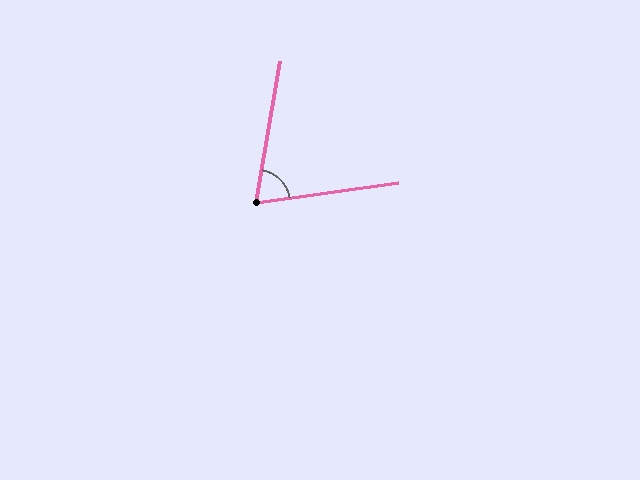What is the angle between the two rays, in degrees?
Approximately 72 degrees.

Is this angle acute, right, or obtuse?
It is acute.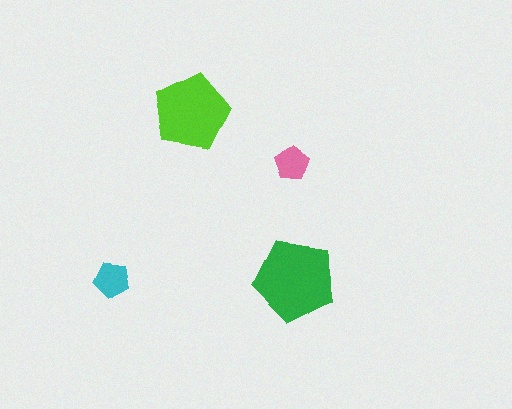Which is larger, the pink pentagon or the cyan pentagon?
The cyan one.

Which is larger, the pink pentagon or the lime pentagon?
The lime one.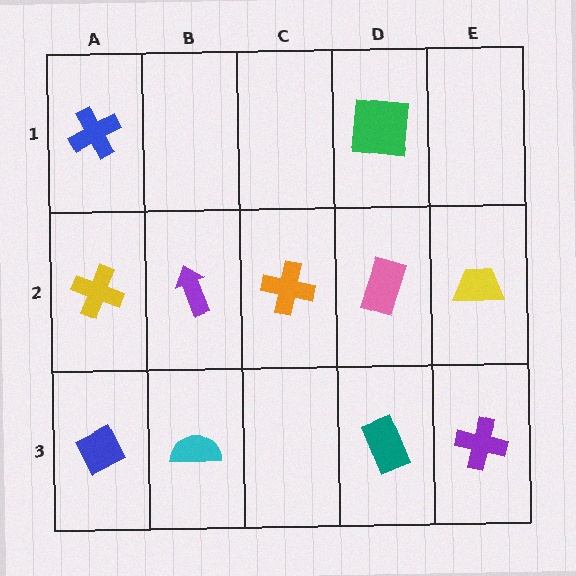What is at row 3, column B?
A cyan semicircle.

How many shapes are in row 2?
5 shapes.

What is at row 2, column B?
A purple arrow.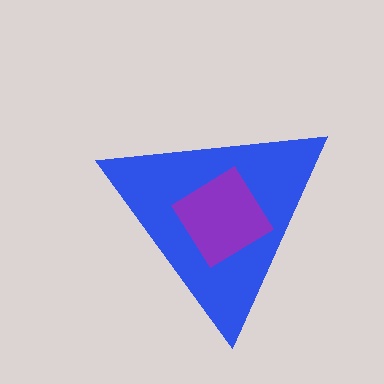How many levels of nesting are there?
2.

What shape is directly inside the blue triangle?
The purple diamond.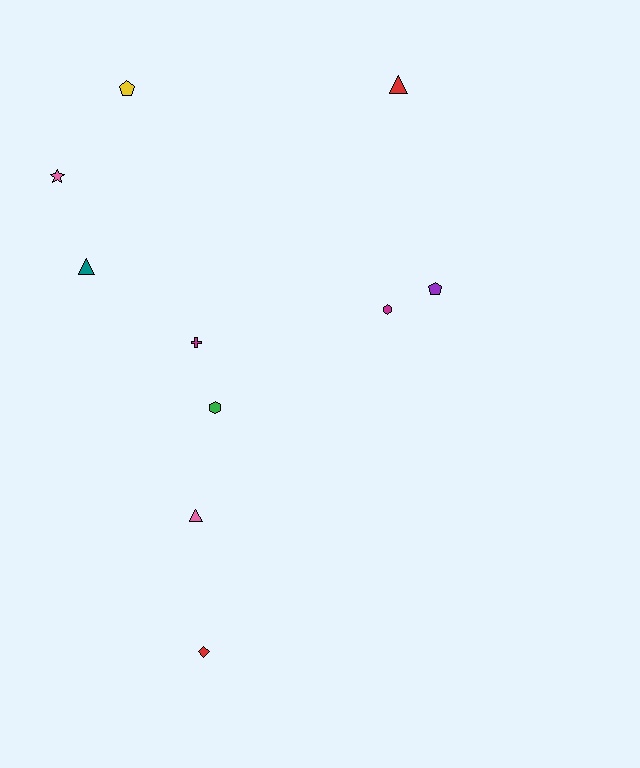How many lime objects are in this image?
There are no lime objects.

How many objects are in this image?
There are 10 objects.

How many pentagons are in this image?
There are 2 pentagons.